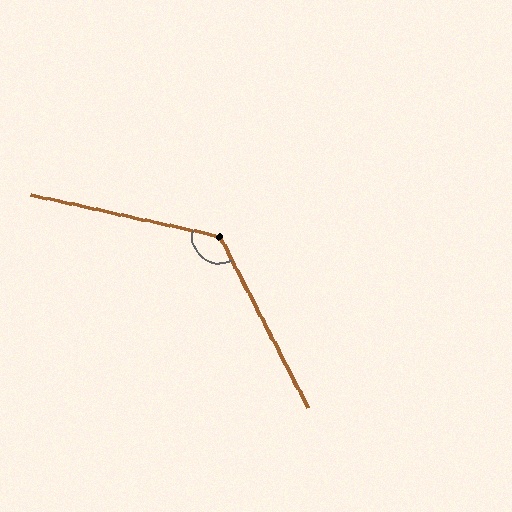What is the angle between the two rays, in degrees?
Approximately 130 degrees.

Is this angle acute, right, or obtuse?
It is obtuse.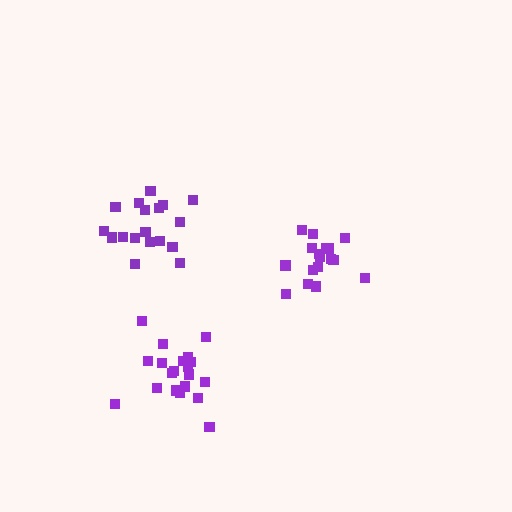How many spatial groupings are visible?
There are 3 spatial groupings.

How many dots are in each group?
Group 1: 18 dots, Group 2: 20 dots, Group 3: 18 dots (56 total).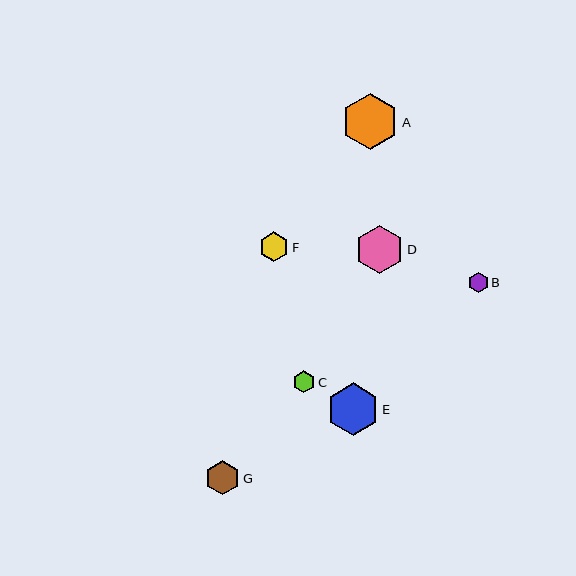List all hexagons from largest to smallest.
From largest to smallest: A, E, D, G, F, C, B.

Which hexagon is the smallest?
Hexagon B is the smallest with a size of approximately 20 pixels.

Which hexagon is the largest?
Hexagon A is the largest with a size of approximately 56 pixels.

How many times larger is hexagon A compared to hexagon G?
Hexagon A is approximately 1.6 times the size of hexagon G.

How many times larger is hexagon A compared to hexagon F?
Hexagon A is approximately 1.9 times the size of hexagon F.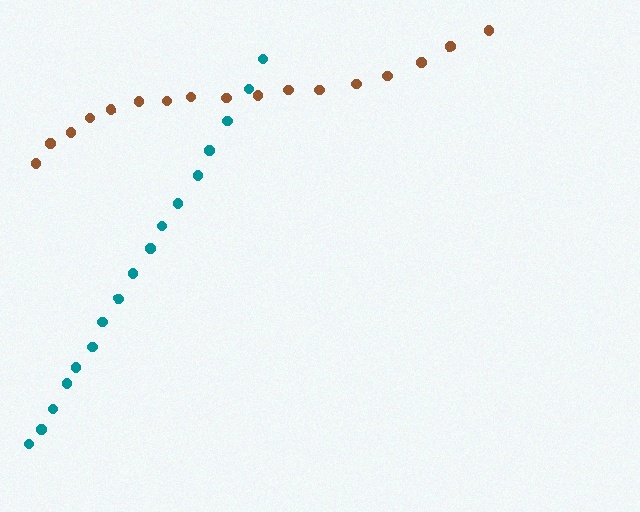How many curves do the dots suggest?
There are 2 distinct paths.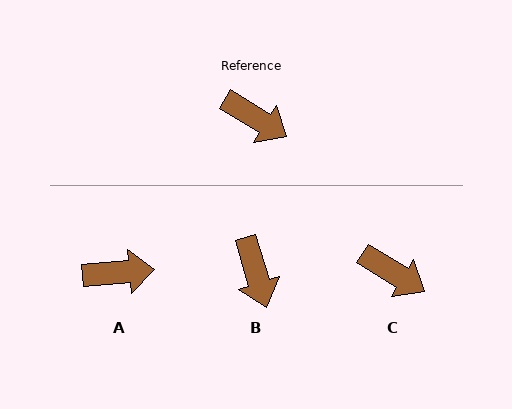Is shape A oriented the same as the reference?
No, it is off by about 37 degrees.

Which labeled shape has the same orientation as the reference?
C.